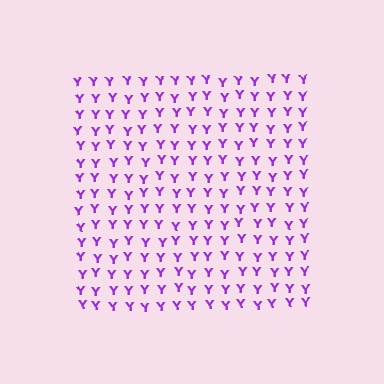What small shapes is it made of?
It is made of small letter Y's.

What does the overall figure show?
The overall figure shows a square.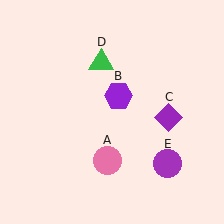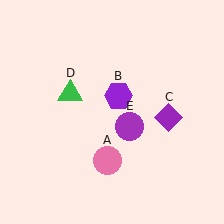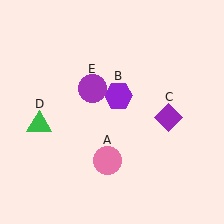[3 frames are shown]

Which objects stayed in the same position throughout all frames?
Pink circle (object A) and purple hexagon (object B) and purple diamond (object C) remained stationary.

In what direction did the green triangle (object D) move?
The green triangle (object D) moved down and to the left.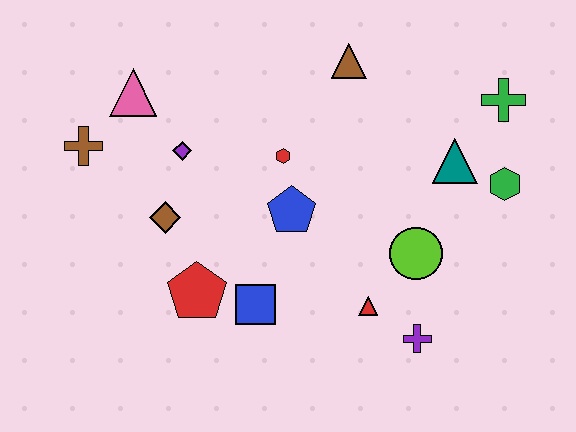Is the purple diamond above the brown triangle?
No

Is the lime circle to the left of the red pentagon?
No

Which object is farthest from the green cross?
The brown cross is farthest from the green cross.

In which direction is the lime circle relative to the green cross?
The lime circle is below the green cross.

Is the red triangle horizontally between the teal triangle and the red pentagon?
Yes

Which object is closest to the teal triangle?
The green hexagon is closest to the teal triangle.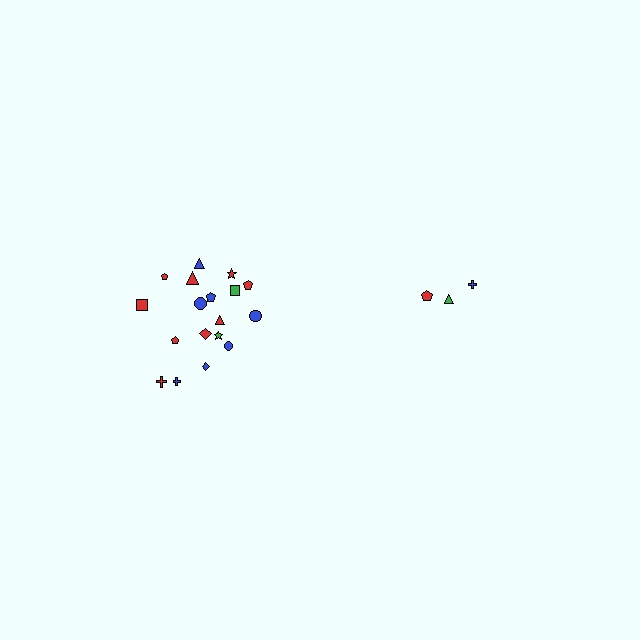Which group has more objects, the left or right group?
The left group.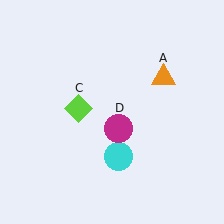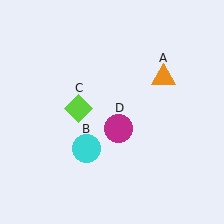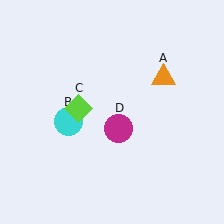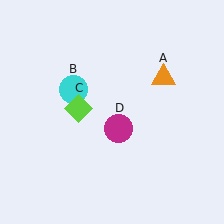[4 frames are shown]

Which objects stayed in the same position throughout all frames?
Orange triangle (object A) and lime diamond (object C) and magenta circle (object D) remained stationary.